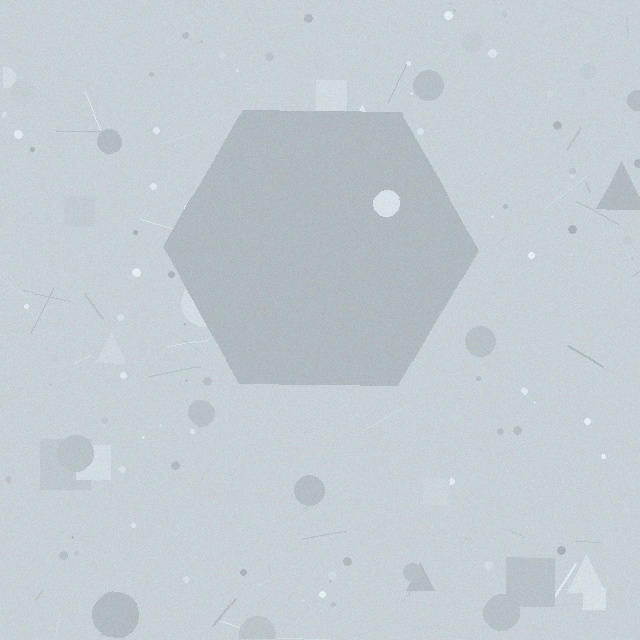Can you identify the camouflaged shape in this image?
The camouflaged shape is a hexagon.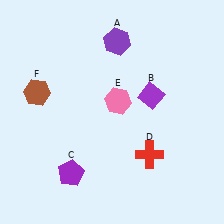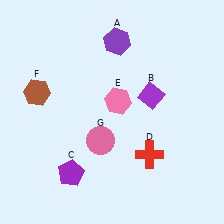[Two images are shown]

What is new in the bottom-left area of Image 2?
A pink circle (G) was added in the bottom-left area of Image 2.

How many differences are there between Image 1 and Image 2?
There is 1 difference between the two images.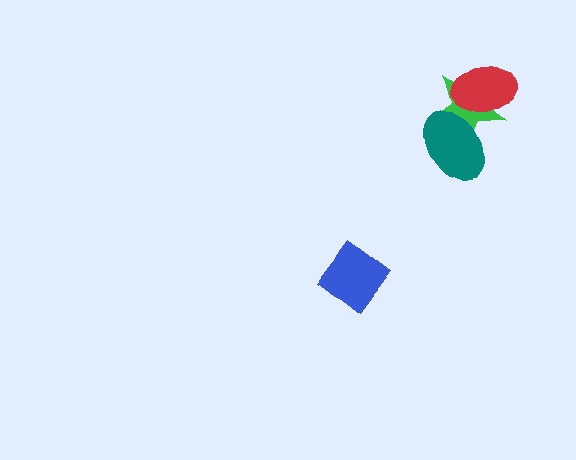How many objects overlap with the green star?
2 objects overlap with the green star.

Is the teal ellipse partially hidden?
No, no other shape covers it.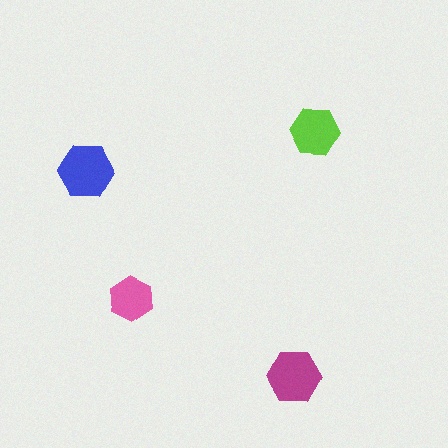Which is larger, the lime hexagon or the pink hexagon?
The lime one.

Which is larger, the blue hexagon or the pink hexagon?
The blue one.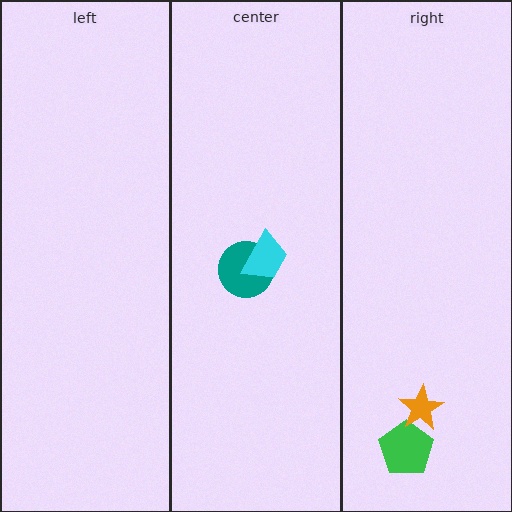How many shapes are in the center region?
2.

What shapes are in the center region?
The teal circle, the cyan trapezoid.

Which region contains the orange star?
The right region.